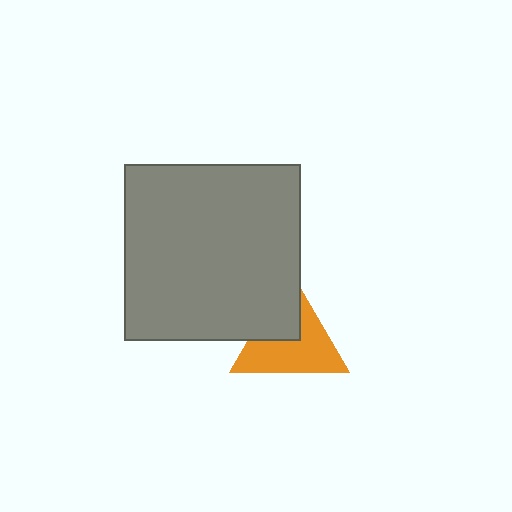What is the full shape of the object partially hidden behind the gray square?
The partially hidden object is an orange triangle.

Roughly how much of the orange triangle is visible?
About half of it is visible (roughly 64%).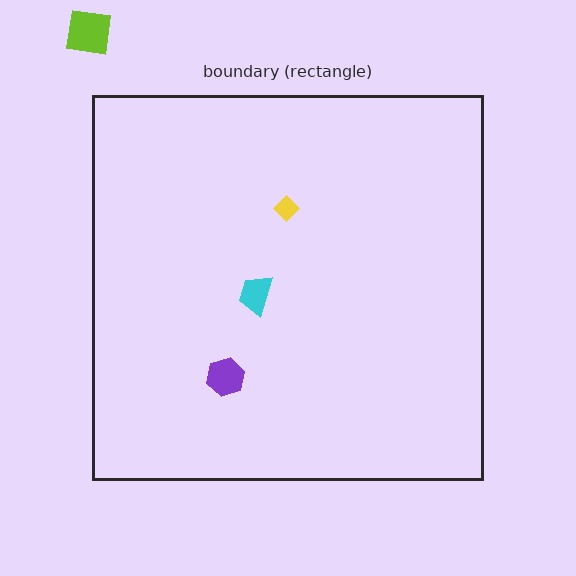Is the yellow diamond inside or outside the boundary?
Inside.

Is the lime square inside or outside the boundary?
Outside.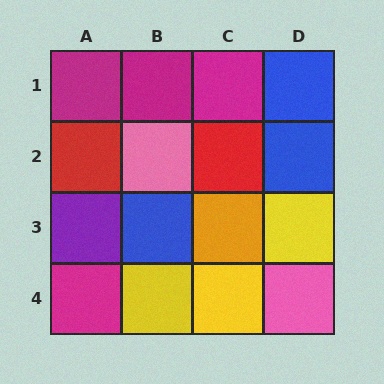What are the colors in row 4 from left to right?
Magenta, yellow, yellow, pink.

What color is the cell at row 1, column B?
Magenta.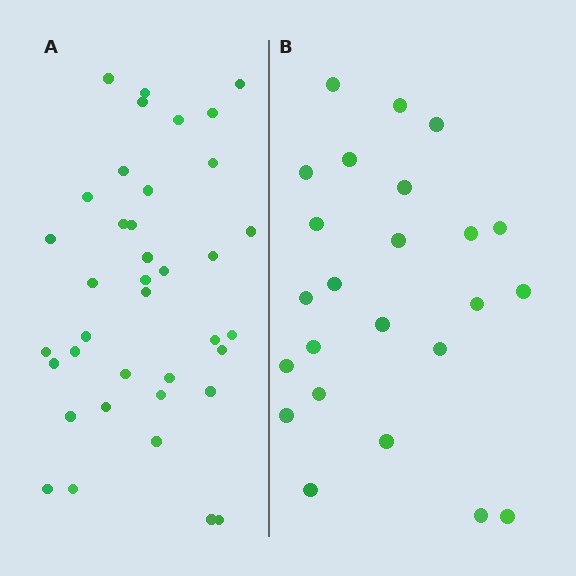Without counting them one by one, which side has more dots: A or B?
Region A (the left region) has more dots.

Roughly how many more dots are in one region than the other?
Region A has approximately 15 more dots than region B.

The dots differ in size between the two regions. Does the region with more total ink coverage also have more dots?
No. Region B has more total ink coverage because its dots are larger, but region A actually contains more individual dots. Total area can be misleading — the number of items is what matters here.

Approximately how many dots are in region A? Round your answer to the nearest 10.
About 40 dots. (The exact count is 38, which rounds to 40.)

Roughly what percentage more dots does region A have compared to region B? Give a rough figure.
About 60% more.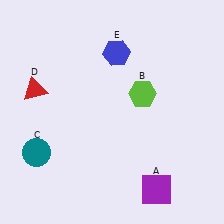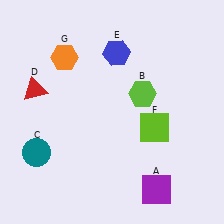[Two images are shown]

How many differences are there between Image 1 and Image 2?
There are 2 differences between the two images.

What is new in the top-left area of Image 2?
An orange hexagon (G) was added in the top-left area of Image 2.